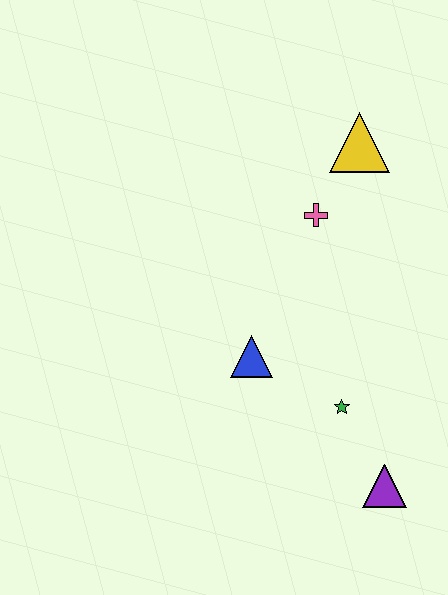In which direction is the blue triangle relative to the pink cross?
The blue triangle is below the pink cross.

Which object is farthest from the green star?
The yellow triangle is farthest from the green star.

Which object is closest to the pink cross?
The yellow triangle is closest to the pink cross.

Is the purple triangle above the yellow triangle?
No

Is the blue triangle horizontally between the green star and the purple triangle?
No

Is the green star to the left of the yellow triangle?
Yes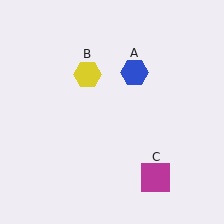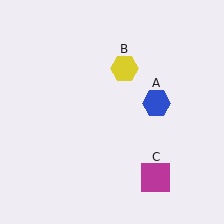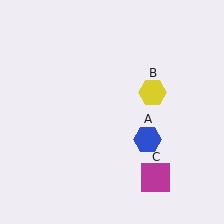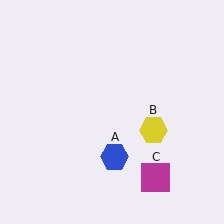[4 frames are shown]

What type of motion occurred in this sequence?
The blue hexagon (object A), yellow hexagon (object B) rotated clockwise around the center of the scene.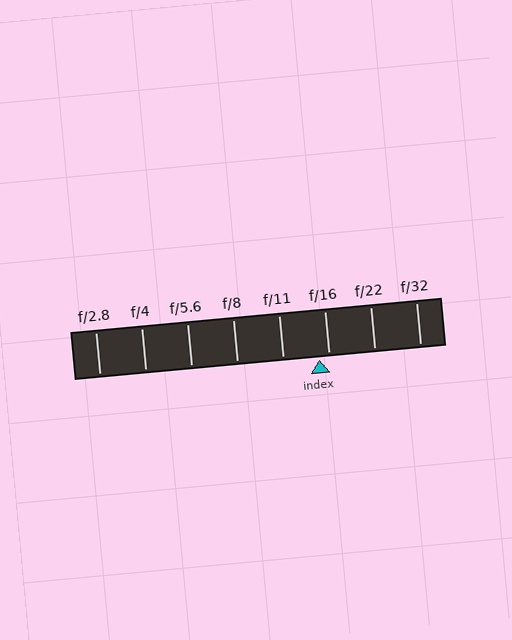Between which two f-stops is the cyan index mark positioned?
The index mark is between f/11 and f/16.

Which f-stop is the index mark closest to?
The index mark is closest to f/16.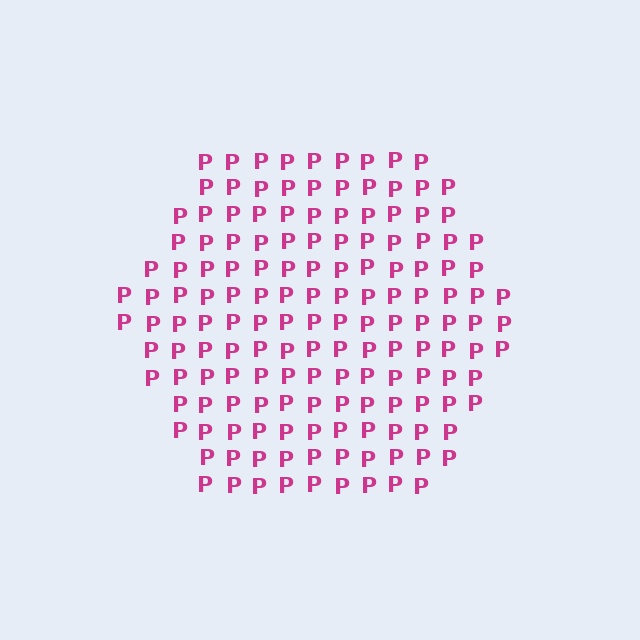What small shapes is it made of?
It is made of small letter P's.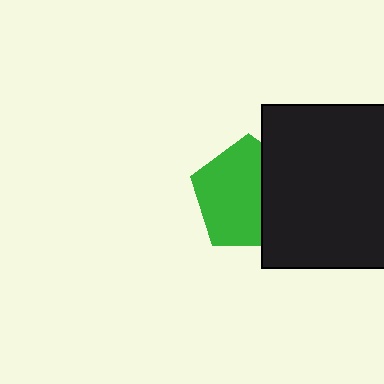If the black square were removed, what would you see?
You would see the complete green pentagon.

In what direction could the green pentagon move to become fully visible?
The green pentagon could move left. That would shift it out from behind the black square entirely.